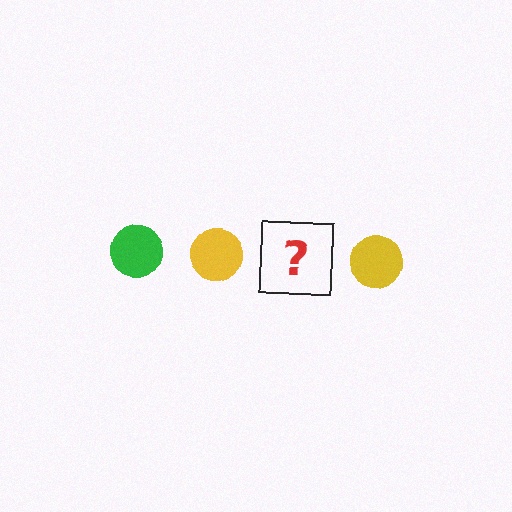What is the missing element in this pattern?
The missing element is a green circle.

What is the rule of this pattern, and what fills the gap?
The rule is that the pattern cycles through green, yellow circles. The gap should be filled with a green circle.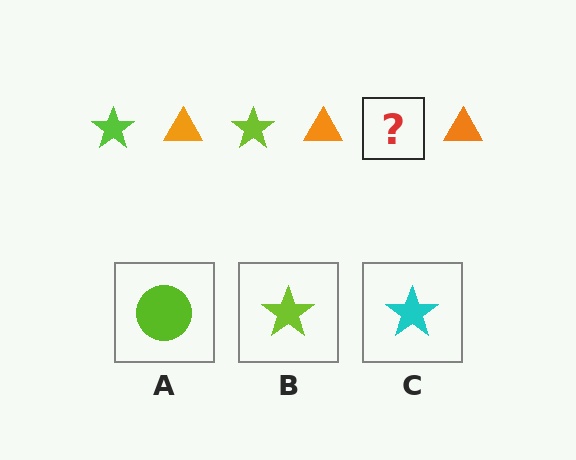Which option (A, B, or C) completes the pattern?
B.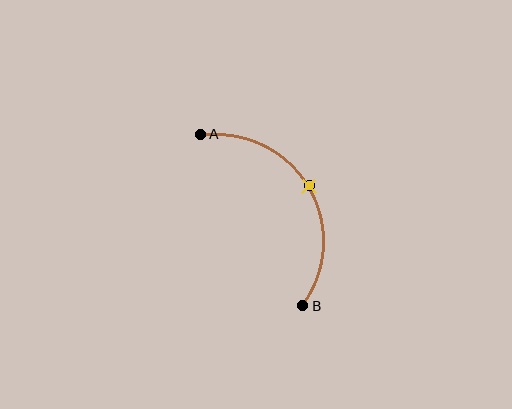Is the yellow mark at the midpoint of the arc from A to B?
Yes. The yellow mark lies on the arc at equal arc-length from both A and B — it is the arc midpoint.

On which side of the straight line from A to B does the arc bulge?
The arc bulges to the right of the straight line connecting A and B.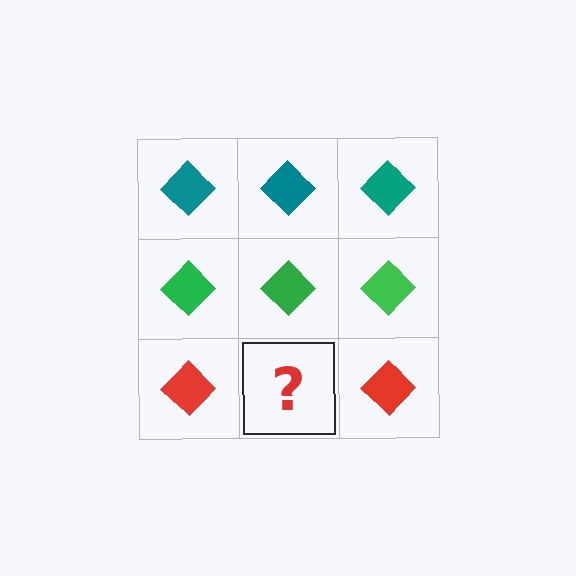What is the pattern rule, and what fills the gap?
The rule is that each row has a consistent color. The gap should be filled with a red diamond.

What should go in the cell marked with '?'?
The missing cell should contain a red diamond.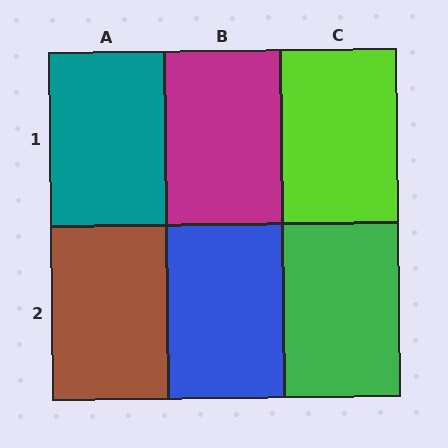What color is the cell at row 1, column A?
Teal.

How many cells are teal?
1 cell is teal.